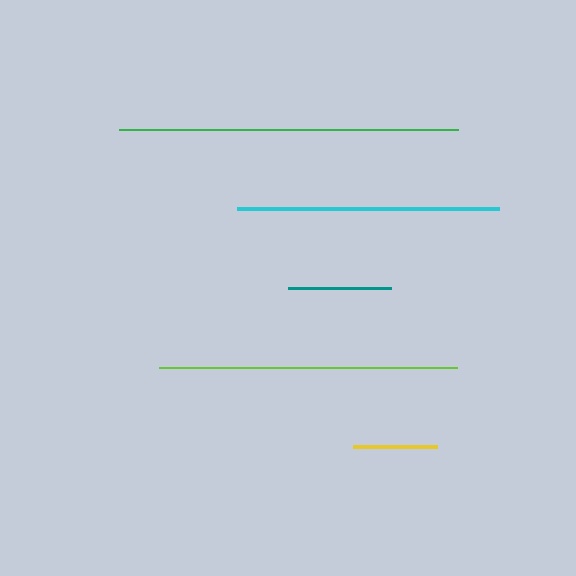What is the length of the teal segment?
The teal segment is approximately 103 pixels long.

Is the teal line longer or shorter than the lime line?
The lime line is longer than the teal line.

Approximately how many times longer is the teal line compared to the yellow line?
The teal line is approximately 1.2 times the length of the yellow line.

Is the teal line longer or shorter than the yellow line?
The teal line is longer than the yellow line.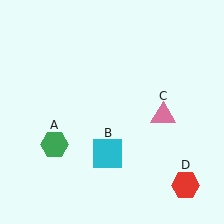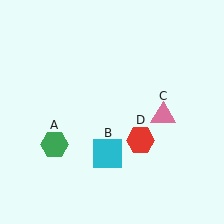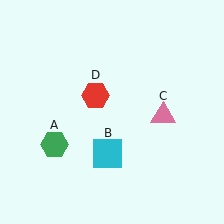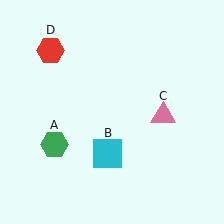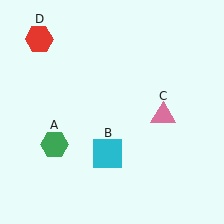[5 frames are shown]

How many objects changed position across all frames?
1 object changed position: red hexagon (object D).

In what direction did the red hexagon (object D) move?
The red hexagon (object D) moved up and to the left.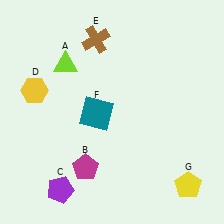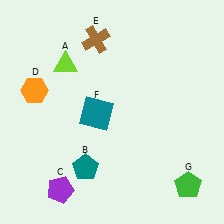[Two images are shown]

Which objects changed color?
B changed from magenta to teal. D changed from yellow to orange. G changed from yellow to green.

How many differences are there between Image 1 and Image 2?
There are 3 differences between the two images.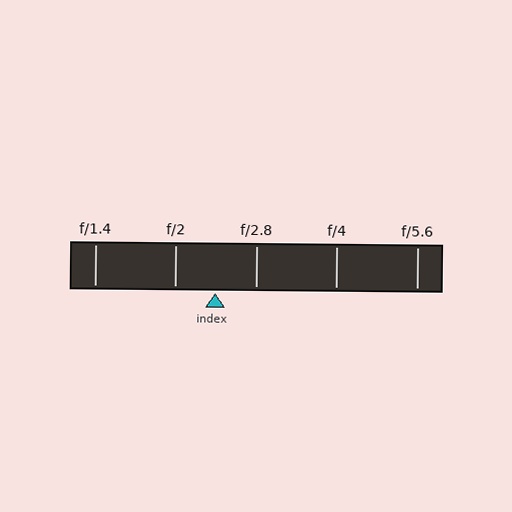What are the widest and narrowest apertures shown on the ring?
The widest aperture shown is f/1.4 and the narrowest is f/5.6.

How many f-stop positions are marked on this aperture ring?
There are 5 f-stop positions marked.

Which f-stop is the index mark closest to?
The index mark is closest to f/2.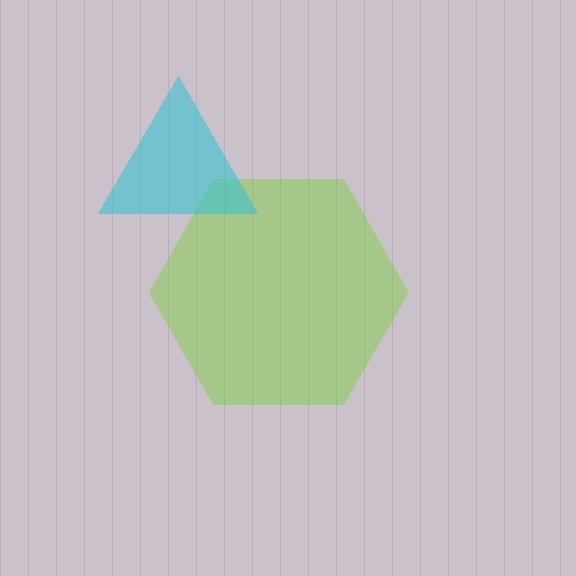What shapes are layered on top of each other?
The layered shapes are: a lime hexagon, a cyan triangle.